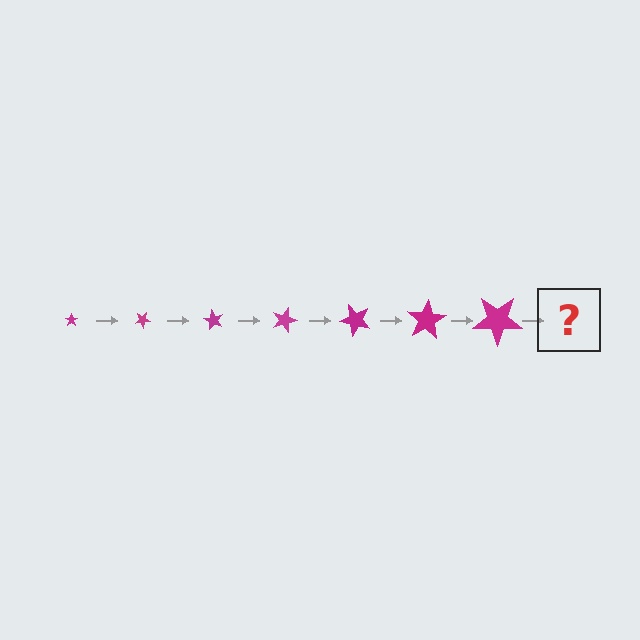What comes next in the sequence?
The next element should be a star, larger than the previous one and rotated 210 degrees from the start.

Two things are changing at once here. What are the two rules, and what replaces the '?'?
The two rules are that the star grows larger each step and it rotates 30 degrees each step. The '?' should be a star, larger than the previous one and rotated 210 degrees from the start.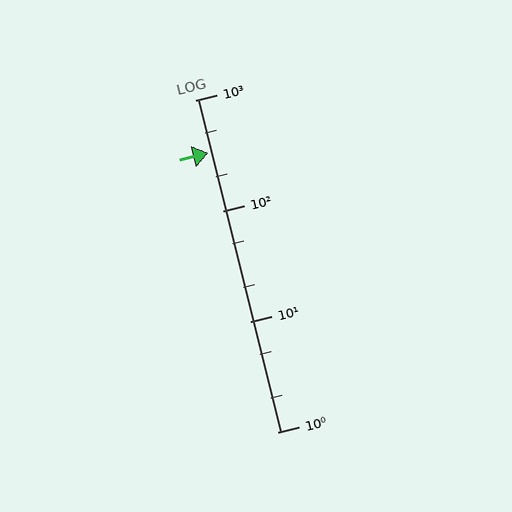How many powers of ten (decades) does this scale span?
The scale spans 3 decades, from 1 to 1000.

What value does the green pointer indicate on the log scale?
The pointer indicates approximately 330.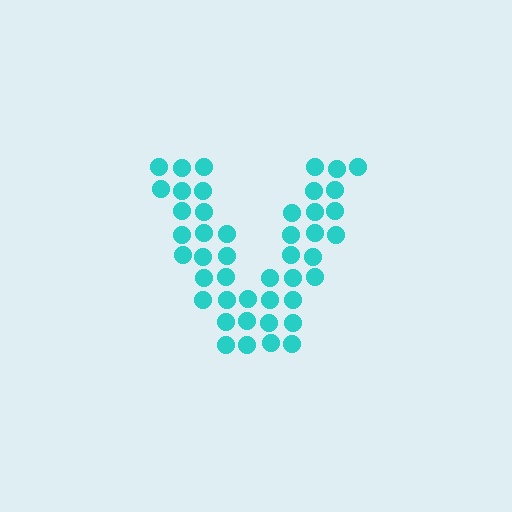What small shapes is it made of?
It is made of small circles.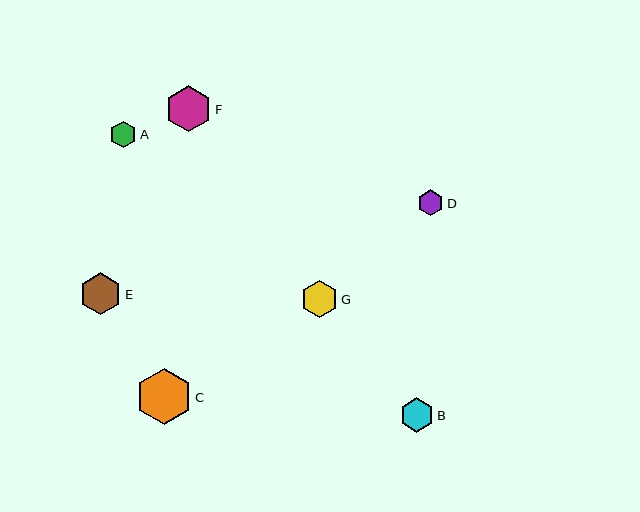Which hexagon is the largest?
Hexagon C is the largest with a size of approximately 56 pixels.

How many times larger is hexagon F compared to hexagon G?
Hexagon F is approximately 1.3 times the size of hexagon G.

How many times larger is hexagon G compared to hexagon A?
Hexagon G is approximately 1.4 times the size of hexagon A.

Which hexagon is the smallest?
Hexagon D is the smallest with a size of approximately 26 pixels.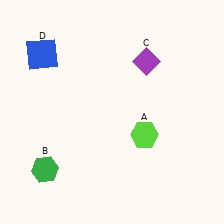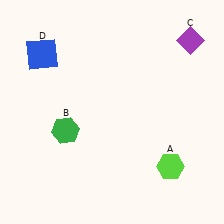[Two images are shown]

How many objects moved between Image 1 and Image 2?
3 objects moved between the two images.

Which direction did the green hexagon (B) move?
The green hexagon (B) moved up.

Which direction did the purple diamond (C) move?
The purple diamond (C) moved right.